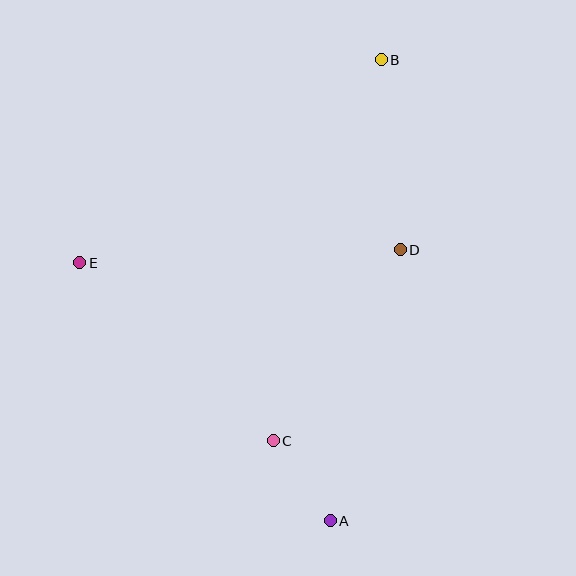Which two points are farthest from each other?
Points A and B are farthest from each other.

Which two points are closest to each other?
Points A and C are closest to each other.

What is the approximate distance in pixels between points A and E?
The distance between A and E is approximately 360 pixels.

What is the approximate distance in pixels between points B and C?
The distance between B and C is approximately 396 pixels.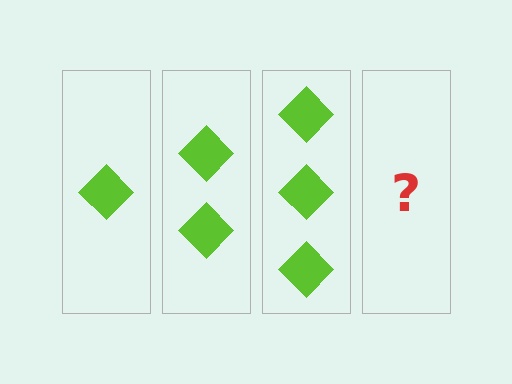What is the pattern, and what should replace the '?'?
The pattern is that each step adds one more diamond. The '?' should be 4 diamonds.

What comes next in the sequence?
The next element should be 4 diamonds.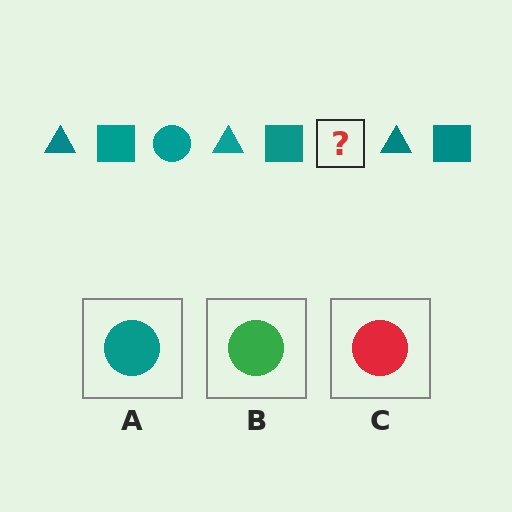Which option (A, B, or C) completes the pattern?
A.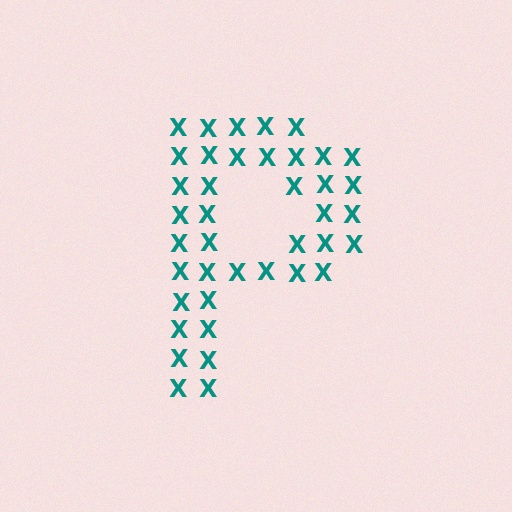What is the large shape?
The large shape is the letter P.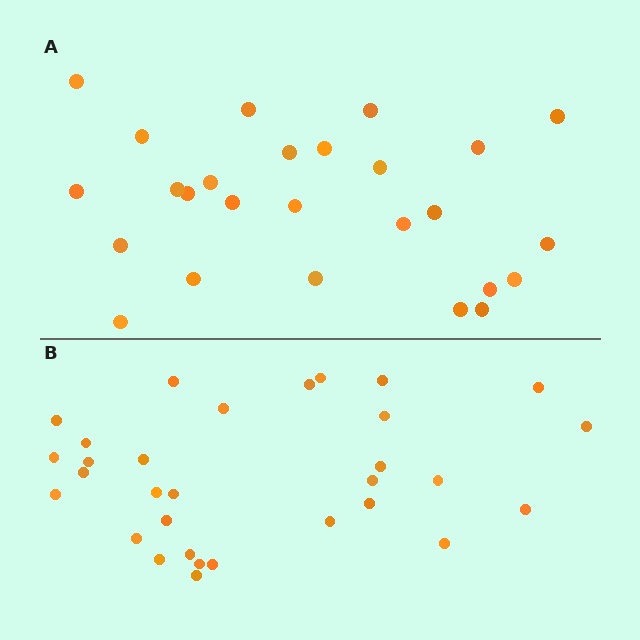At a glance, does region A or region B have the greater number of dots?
Region B (the bottom region) has more dots.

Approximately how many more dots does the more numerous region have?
Region B has about 5 more dots than region A.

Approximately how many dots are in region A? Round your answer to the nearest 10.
About 30 dots. (The exact count is 26, which rounds to 30.)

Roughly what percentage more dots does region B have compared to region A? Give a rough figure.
About 20% more.